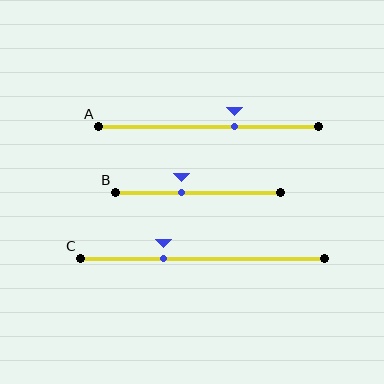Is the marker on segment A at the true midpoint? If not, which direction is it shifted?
No, the marker on segment A is shifted to the right by about 12% of the segment length.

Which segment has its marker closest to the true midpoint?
Segment B has its marker closest to the true midpoint.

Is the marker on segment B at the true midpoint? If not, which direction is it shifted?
No, the marker on segment B is shifted to the left by about 10% of the segment length.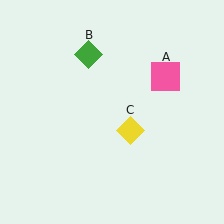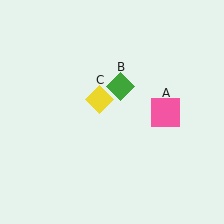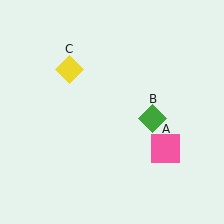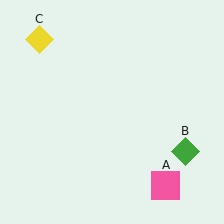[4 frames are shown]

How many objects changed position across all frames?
3 objects changed position: pink square (object A), green diamond (object B), yellow diamond (object C).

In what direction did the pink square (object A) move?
The pink square (object A) moved down.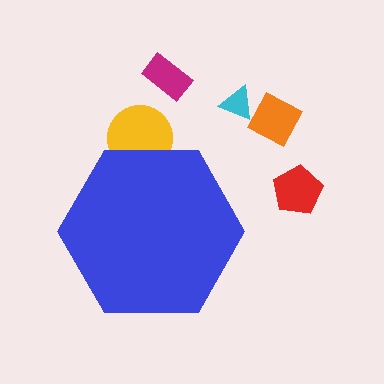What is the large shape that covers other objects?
A blue hexagon.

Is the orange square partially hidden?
No, the orange square is fully visible.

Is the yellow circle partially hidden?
Yes, the yellow circle is partially hidden behind the blue hexagon.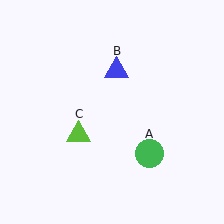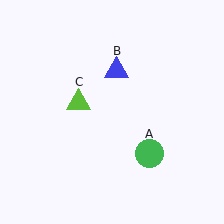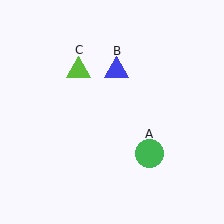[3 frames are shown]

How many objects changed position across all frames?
1 object changed position: lime triangle (object C).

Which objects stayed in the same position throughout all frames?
Green circle (object A) and blue triangle (object B) remained stationary.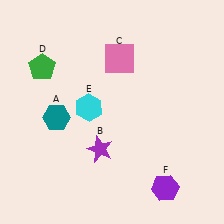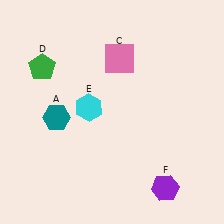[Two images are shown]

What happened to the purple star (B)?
The purple star (B) was removed in Image 2. It was in the bottom-left area of Image 1.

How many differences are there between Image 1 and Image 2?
There is 1 difference between the two images.